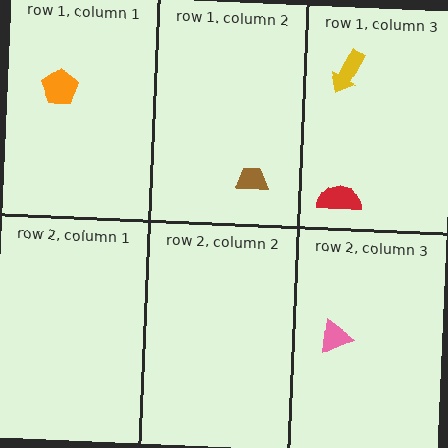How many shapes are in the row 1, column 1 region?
1.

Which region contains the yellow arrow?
The row 1, column 3 region.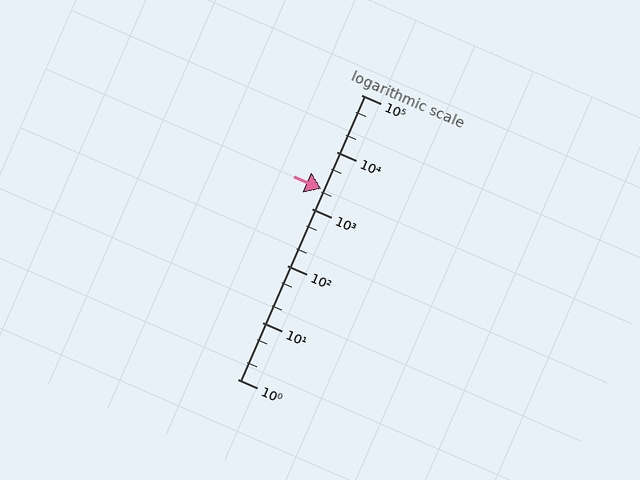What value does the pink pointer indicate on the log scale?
The pointer indicates approximately 2200.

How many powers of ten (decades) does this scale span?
The scale spans 5 decades, from 1 to 100000.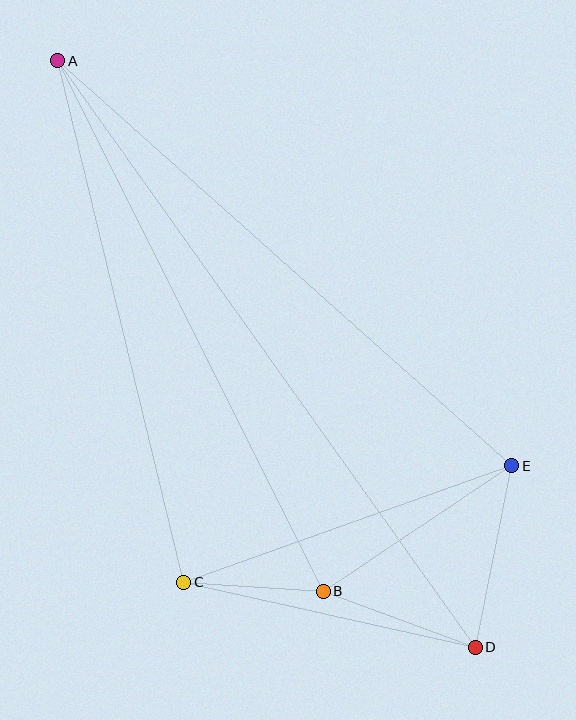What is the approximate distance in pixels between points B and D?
The distance between B and D is approximately 162 pixels.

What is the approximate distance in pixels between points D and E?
The distance between D and E is approximately 185 pixels.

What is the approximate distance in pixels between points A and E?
The distance between A and E is approximately 608 pixels.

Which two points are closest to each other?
Points B and C are closest to each other.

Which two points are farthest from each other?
Points A and D are farthest from each other.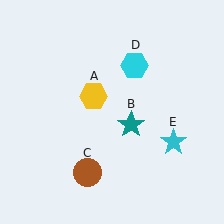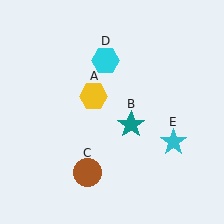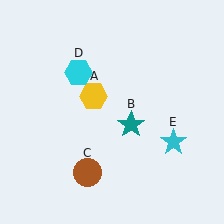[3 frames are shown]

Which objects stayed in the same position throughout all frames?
Yellow hexagon (object A) and teal star (object B) and brown circle (object C) and cyan star (object E) remained stationary.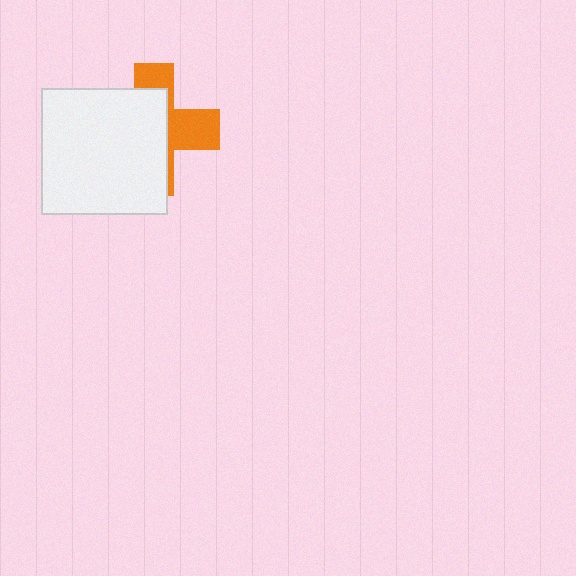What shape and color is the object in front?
The object in front is a white square.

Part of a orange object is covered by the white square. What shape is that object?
It is a cross.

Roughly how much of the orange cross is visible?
A small part of it is visible (roughly 38%).